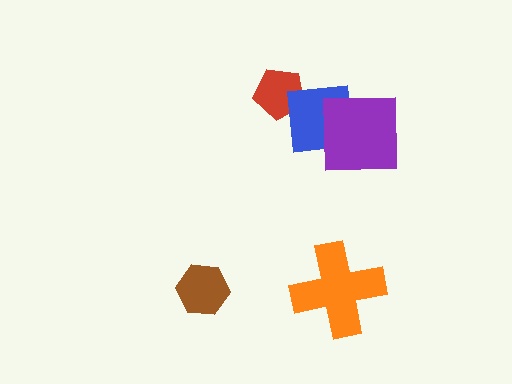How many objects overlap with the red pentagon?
1 object overlaps with the red pentagon.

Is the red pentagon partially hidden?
Yes, it is partially covered by another shape.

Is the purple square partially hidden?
No, no other shape covers it.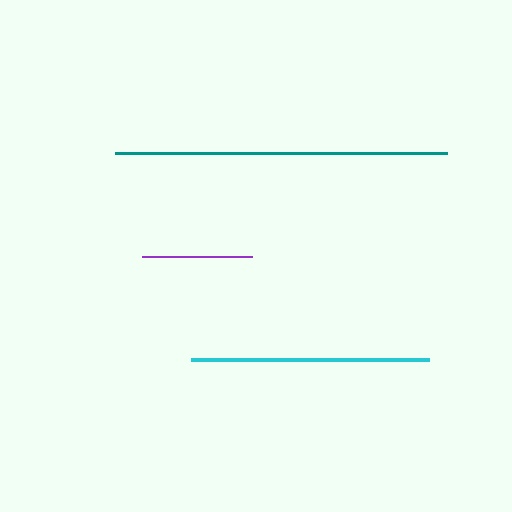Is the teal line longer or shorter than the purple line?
The teal line is longer than the purple line.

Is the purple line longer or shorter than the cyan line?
The cyan line is longer than the purple line.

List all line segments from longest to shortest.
From longest to shortest: teal, cyan, purple.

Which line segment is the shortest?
The purple line is the shortest at approximately 110 pixels.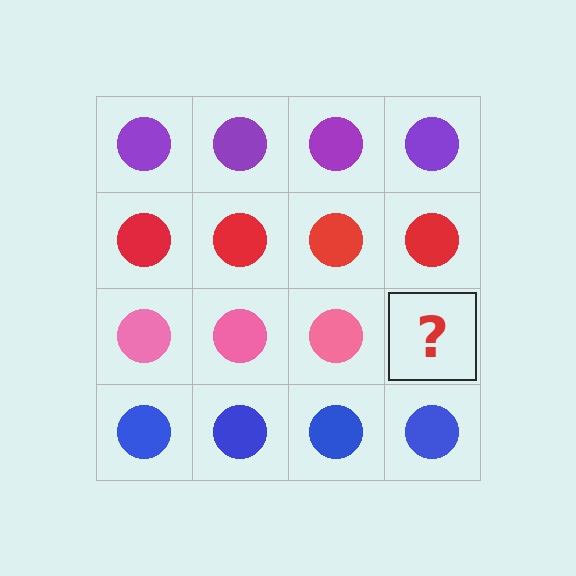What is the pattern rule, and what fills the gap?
The rule is that each row has a consistent color. The gap should be filled with a pink circle.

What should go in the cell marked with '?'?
The missing cell should contain a pink circle.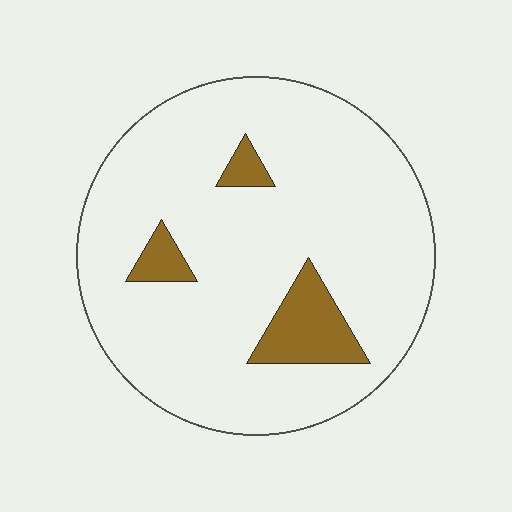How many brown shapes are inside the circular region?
3.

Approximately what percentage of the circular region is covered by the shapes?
Approximately 10%.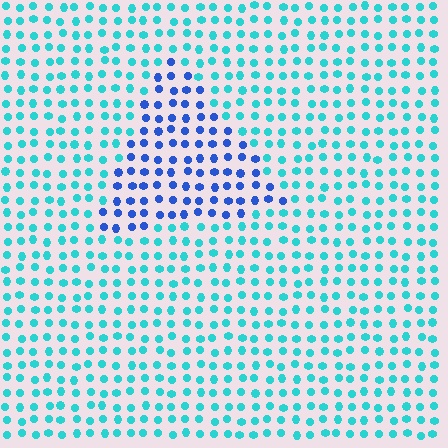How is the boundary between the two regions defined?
The boundary is defined purely by a slight shift in hue (about 45 degrees). Spacing, size, and orientation are identical on both sides.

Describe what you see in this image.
The image is filled with small cyan elements in a uniform arrangement. A triangle-shaped region is visible where the elements are tinted to a slightly different hue, forming a subtle color boundary.